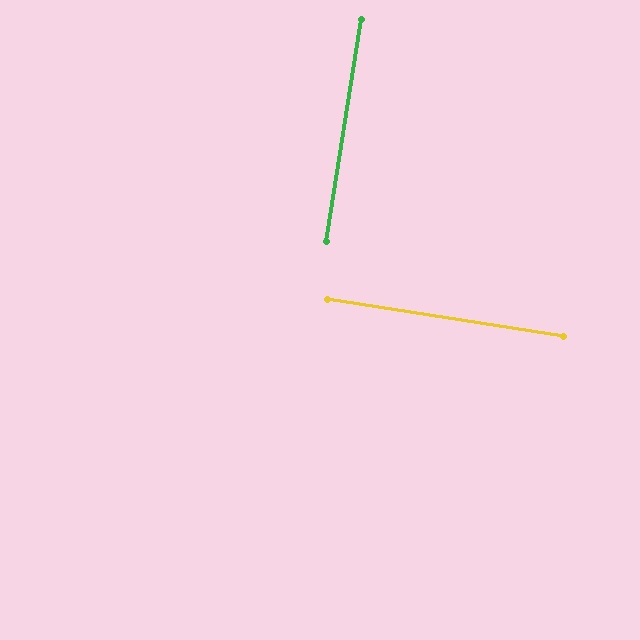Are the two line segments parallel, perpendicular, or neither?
Perpendicular — they meet at approximately 90°.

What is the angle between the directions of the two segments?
Approximately 90 degrees.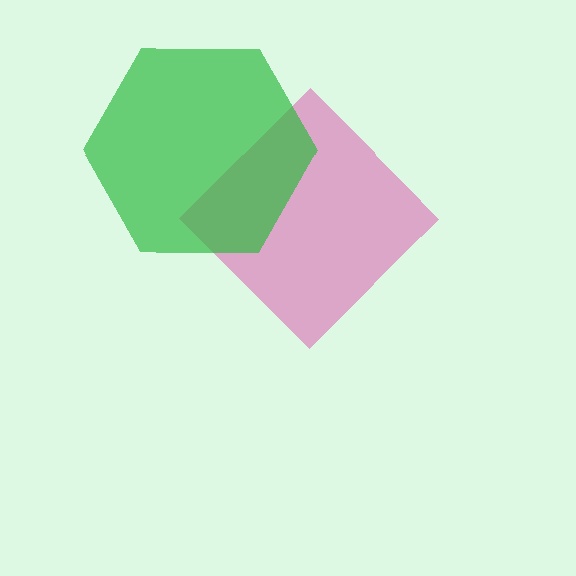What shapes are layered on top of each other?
The layered shapes are: a pink diamond, a green hexagon.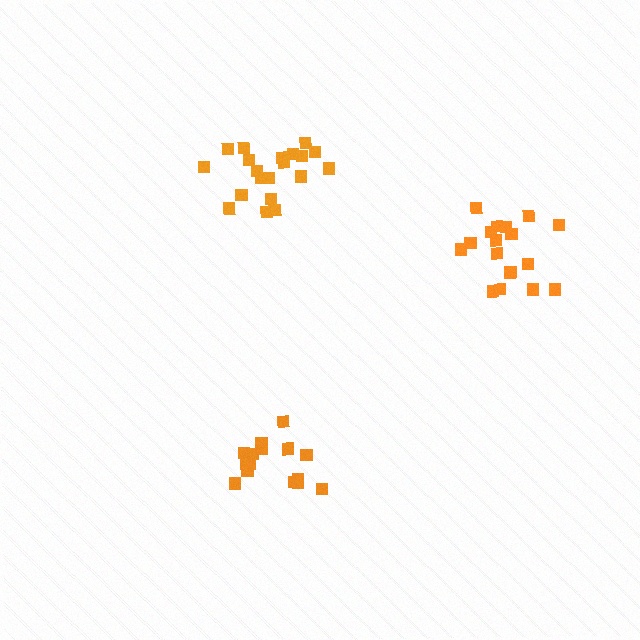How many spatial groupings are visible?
There are 3 spatial groupings.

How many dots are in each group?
Group 1: 15 dots, Group 2: 18 dots, Group 3: 20 dots (53 total).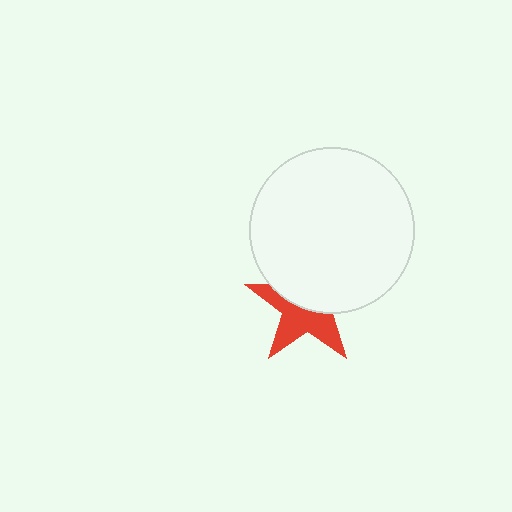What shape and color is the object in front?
The object in front is a white circle.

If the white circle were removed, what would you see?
You would see the complete red star.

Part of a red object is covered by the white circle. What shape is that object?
It is a star.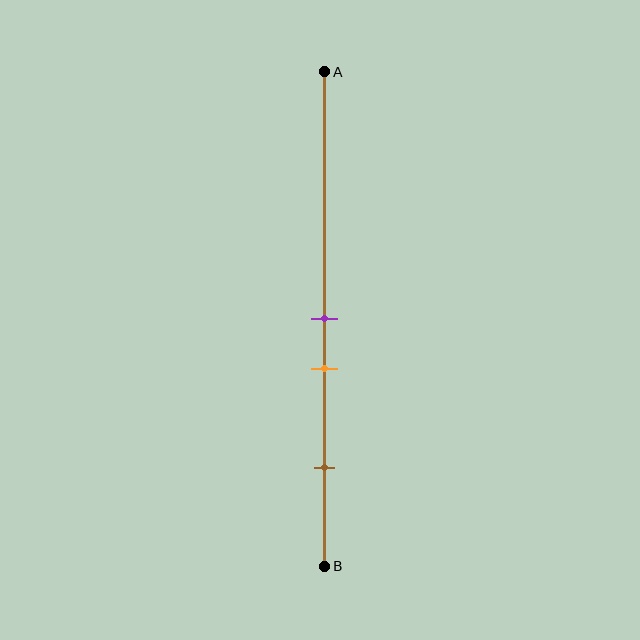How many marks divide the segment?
There are 3 marks dividing the segment.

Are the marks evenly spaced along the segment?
No, the marks are not evenly spaced.